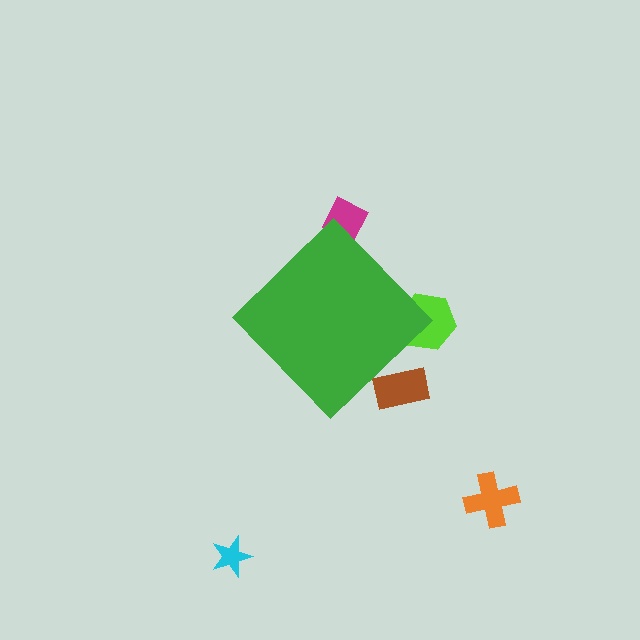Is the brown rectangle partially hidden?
Yes, the brown rectangle is partially hidden behind the green diamond.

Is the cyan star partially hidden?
No, the cyan star is fully visible.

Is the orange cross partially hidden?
No, the orange cross is fully visible.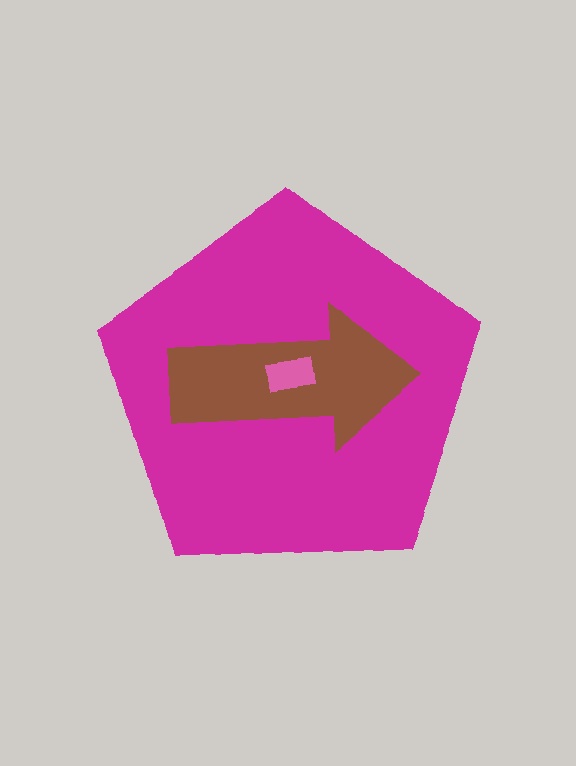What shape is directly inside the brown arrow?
The pink rectangle.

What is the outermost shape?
The magenta pentagon.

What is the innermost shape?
The pink rectangle.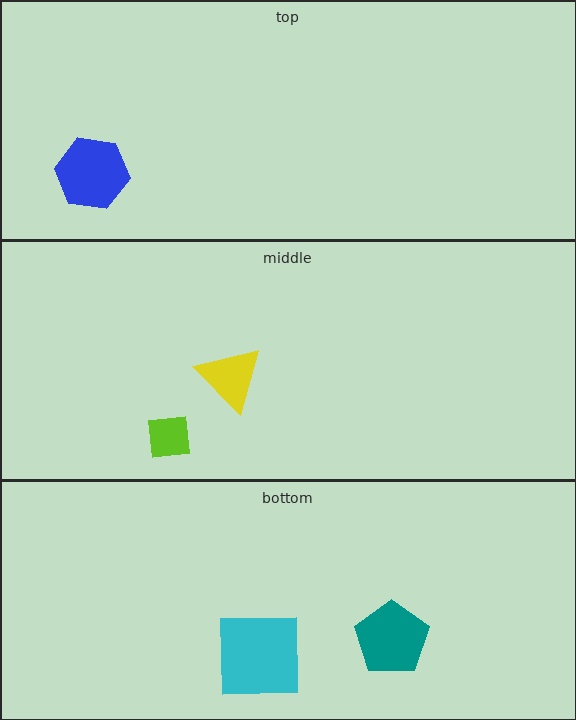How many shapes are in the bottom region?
2.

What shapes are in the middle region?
The yellow triangle, the lime square.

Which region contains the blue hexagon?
The top region.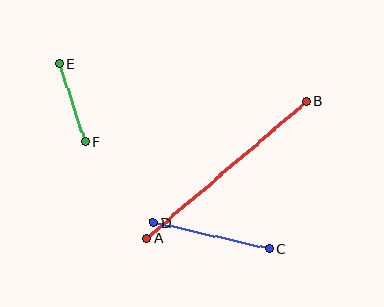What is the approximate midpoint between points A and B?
The midpoint is at approximately (226, 170) pixels.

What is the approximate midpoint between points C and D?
The midpoint is at approximately (211, 236) pixels.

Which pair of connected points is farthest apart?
Points A and B are farthest apart.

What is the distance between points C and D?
The distance is approximately 119 pixels.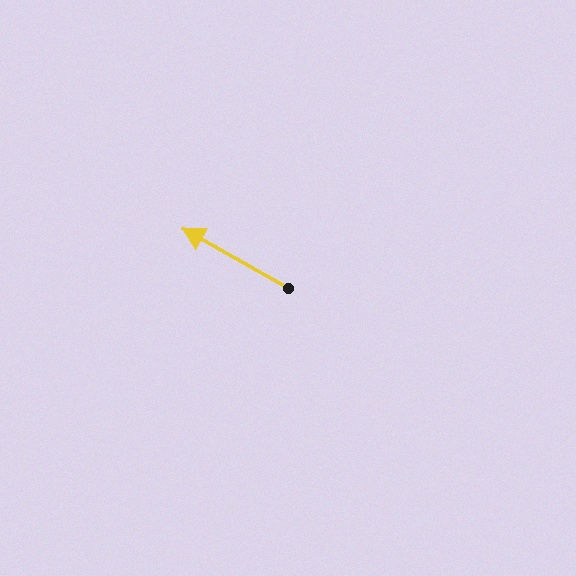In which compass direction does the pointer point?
Northwest.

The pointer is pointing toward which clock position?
Roughly 10 o'clock.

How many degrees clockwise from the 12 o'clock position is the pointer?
Approximately 299 degrees.